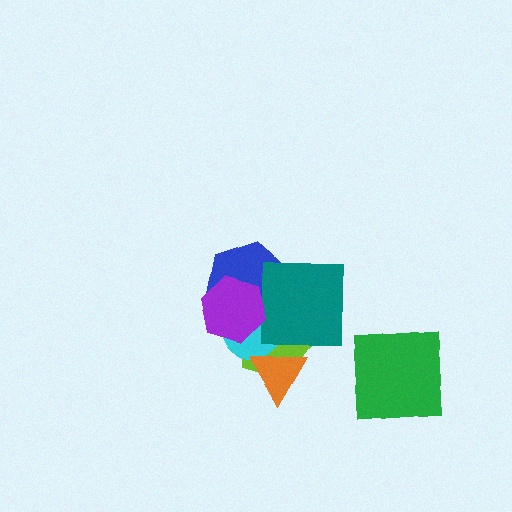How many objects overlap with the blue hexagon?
4 objects overlap with the blue hexagon.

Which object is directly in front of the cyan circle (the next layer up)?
The orange triangle is directly in front of the cyan circle.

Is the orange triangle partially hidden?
No, no other shape covers it.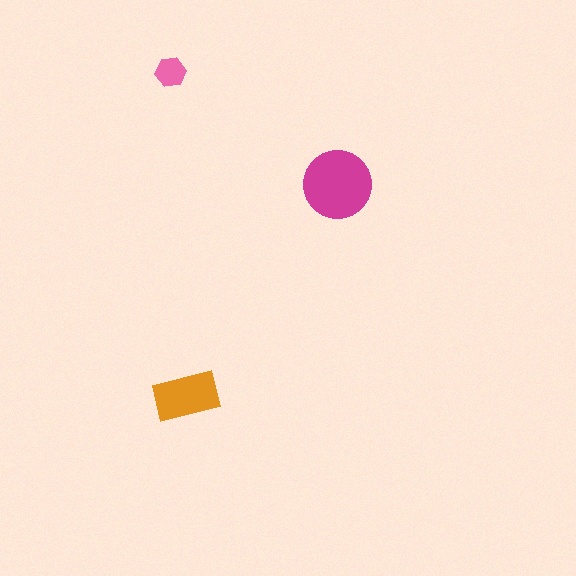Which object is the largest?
The magenta circle.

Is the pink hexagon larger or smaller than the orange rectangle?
Smaller.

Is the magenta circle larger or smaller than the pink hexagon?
Larger.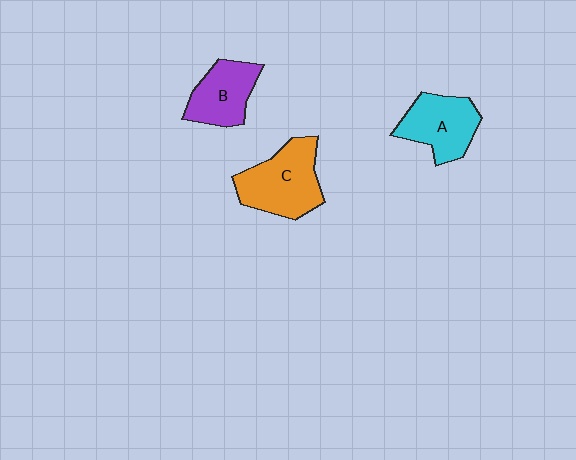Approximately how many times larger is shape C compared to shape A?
Approximately 1.2 times.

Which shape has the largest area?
Shape C (orange).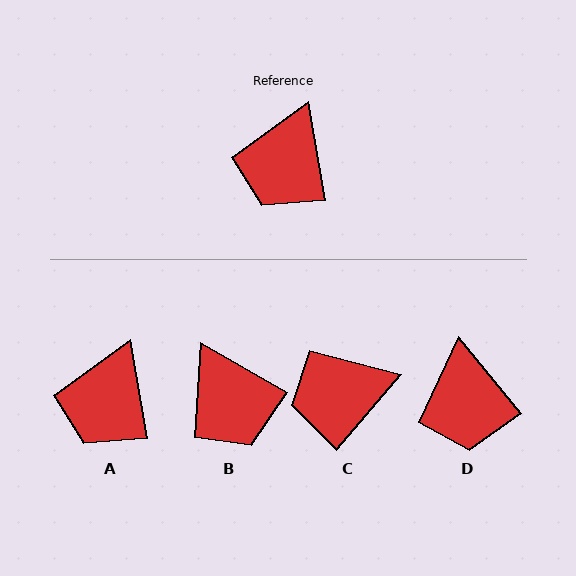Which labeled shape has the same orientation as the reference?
A.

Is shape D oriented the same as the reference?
No, it is off by about 30 degrees.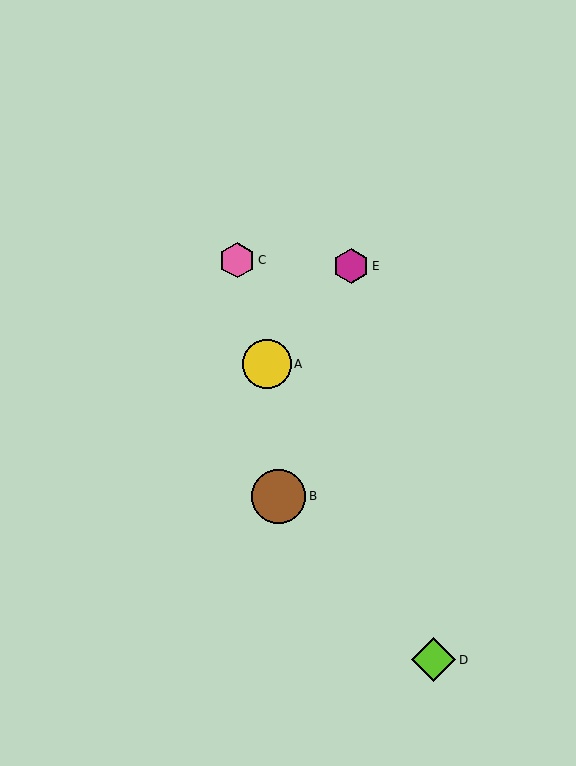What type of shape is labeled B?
Shape B is a brown circle.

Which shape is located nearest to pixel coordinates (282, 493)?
The brown circle (labeled B) at (279, 496) is nearest to that location.